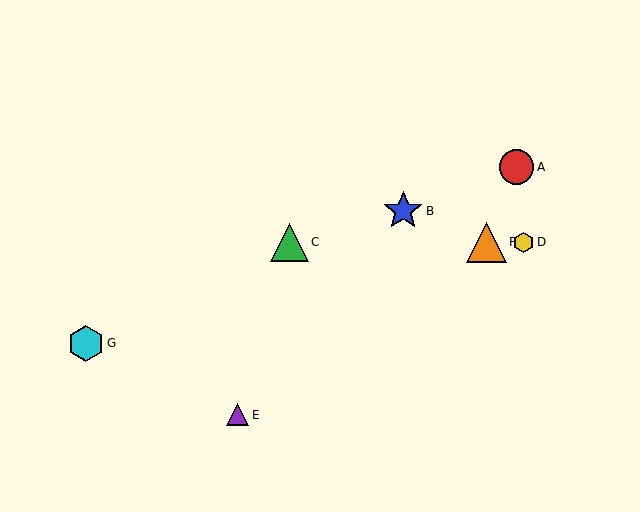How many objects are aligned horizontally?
3 objects (C, D, F) are aligned horizontally.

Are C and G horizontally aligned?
No, C is at y≈242 and G is at y≈343.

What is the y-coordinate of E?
Object E is at y≈415.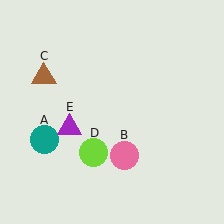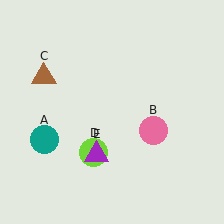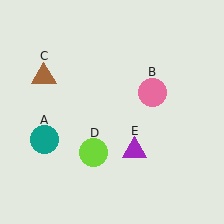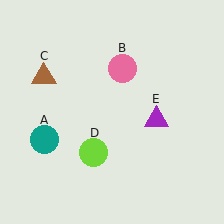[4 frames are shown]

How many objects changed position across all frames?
2 objects changed position: pink circle (object B), purple triangle (object E).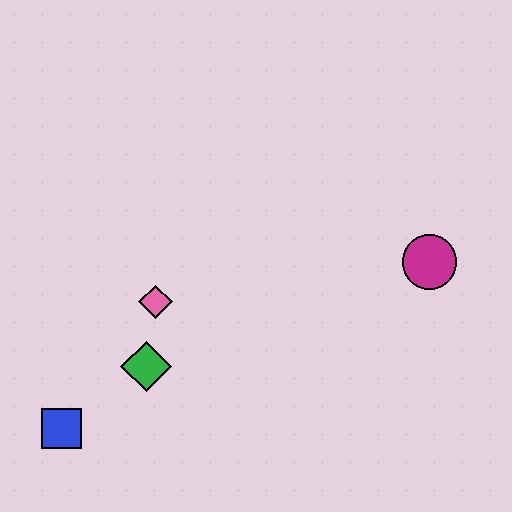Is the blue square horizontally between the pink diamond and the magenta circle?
No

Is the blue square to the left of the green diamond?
Yes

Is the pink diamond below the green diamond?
No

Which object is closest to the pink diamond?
The green diamond is closest to the pink diamond.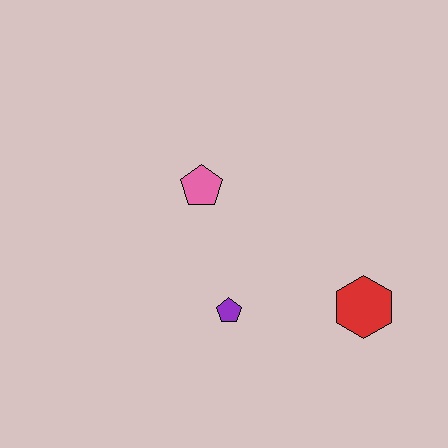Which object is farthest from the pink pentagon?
The red hexagon is farthest from the pink pentagon.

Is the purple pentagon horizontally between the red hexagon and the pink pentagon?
Yes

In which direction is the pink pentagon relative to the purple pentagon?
The pink pentagon is above the purple pentagon.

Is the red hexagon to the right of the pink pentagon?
Yes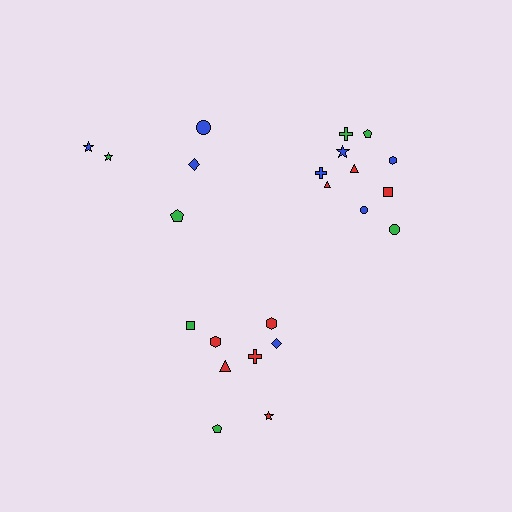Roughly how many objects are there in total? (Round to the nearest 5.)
Roughly 25 objects in total.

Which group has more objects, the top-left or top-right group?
The top-right group.